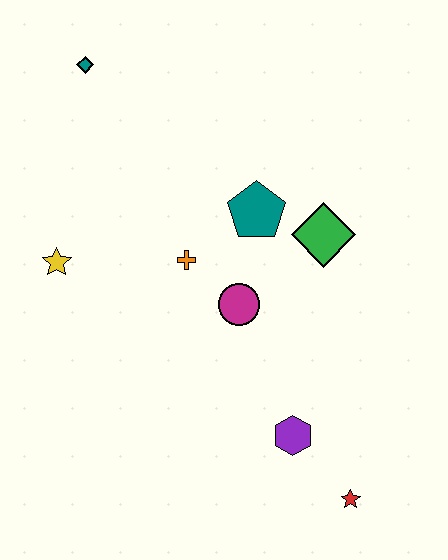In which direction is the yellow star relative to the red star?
The yellow star is to the left of the red star.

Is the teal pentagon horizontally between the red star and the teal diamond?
Yes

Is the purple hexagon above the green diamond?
No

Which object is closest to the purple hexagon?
The red star is closest to the purple hexagon.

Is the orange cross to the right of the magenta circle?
No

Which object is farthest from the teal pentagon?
The red star is farthest from the teal pentagon.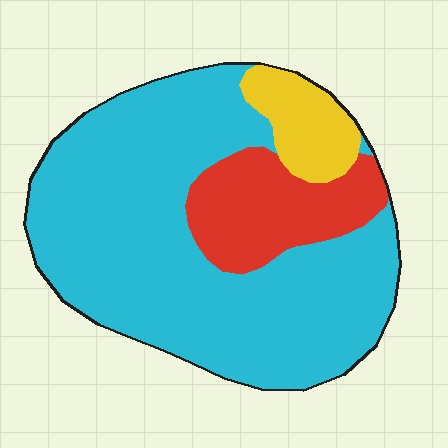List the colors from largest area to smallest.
From largest to smallest: cyan, red, yellow.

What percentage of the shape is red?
Red covers around 20% of the shape.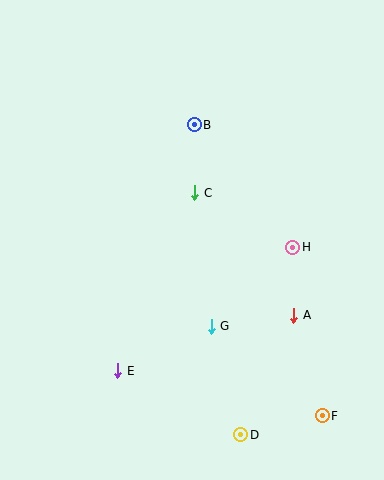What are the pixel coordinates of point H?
Point H is at (293, 247).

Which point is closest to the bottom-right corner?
Point F is closest to the bottom-right corner.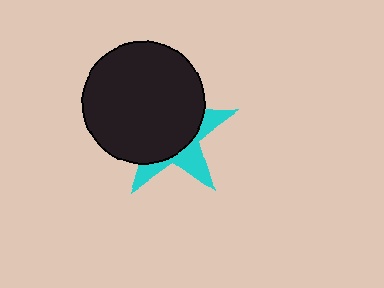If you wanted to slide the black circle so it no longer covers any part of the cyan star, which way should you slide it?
Slide it toward the upper-left — that is the most direct way to separate the two shapes.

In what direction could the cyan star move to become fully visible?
The cyan star could move toward the lower-right. That would shift it out from behind the black circle entirely.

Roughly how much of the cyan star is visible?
A small part of it is visible (roughly 33%).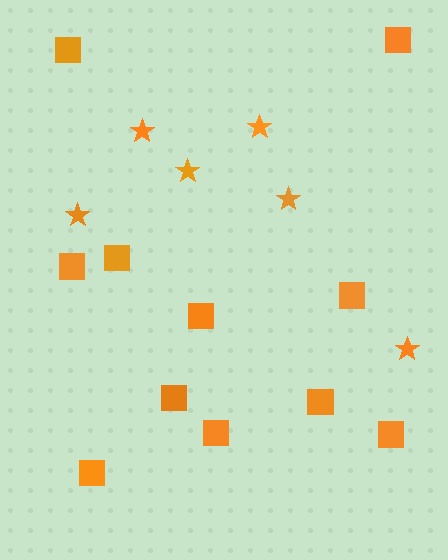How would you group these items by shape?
There are 2 groups: one group of stars (6) and one group of squares (11).